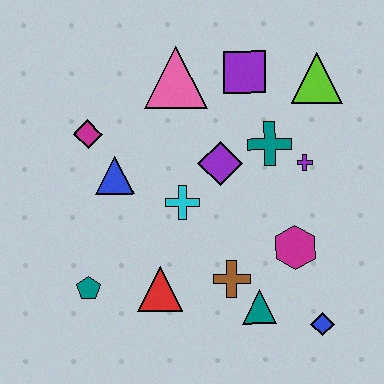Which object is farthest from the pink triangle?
The blue diamond is farthest from the pink triangle.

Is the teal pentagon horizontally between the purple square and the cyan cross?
No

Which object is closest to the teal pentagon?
The red triangle is closest to the teal pentagon.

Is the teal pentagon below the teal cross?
Yes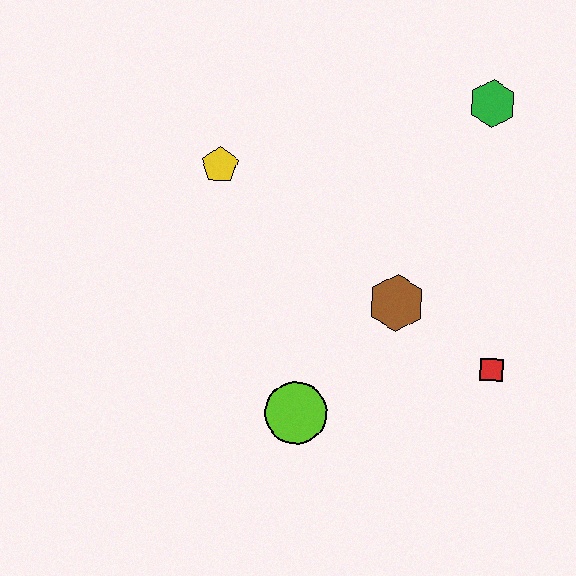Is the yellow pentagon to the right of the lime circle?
No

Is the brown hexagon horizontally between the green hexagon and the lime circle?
Yes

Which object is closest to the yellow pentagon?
The brown hexagon is closest to the yellow pentagon.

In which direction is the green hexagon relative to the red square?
The green hexagon is above the red square.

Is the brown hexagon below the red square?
No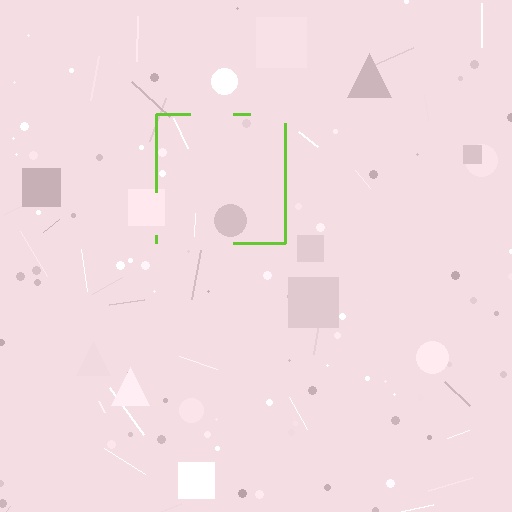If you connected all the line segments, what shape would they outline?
They would outline a square.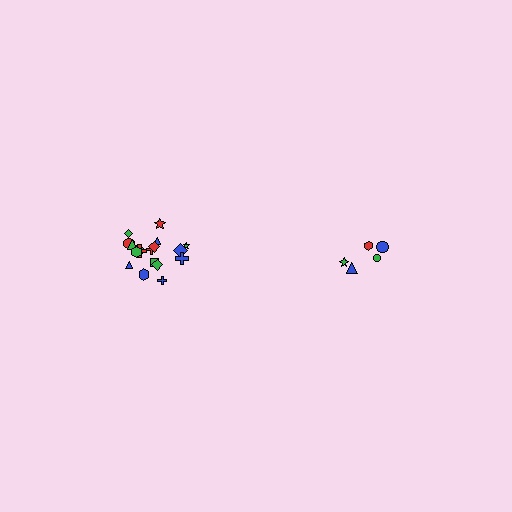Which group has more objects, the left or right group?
The left group.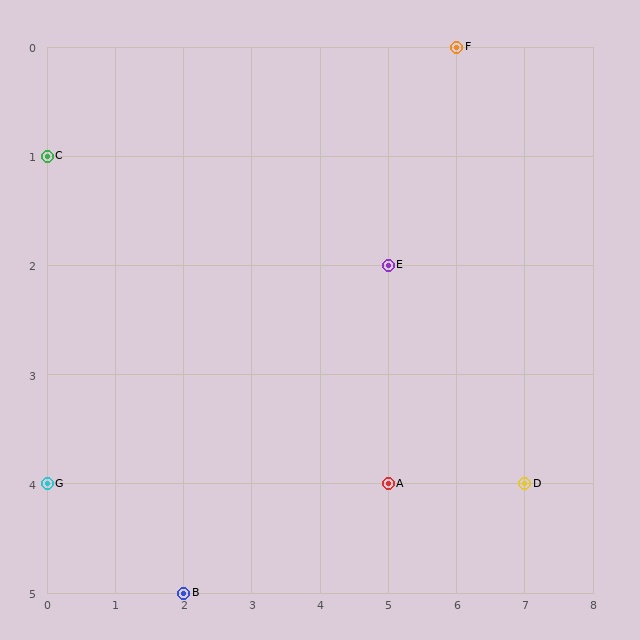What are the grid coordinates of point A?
Point A is at grid coordinates (5, 4).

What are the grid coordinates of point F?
Point F is at grid coordinates (6, 0).